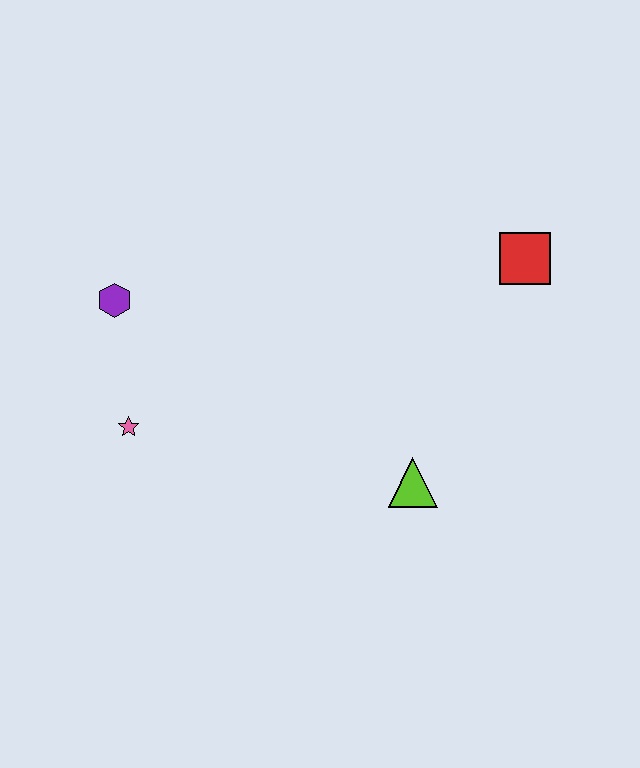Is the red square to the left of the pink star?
No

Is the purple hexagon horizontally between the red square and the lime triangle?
No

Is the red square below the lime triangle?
No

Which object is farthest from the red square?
The pink star is farthest from the red square.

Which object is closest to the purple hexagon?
The pink star is closest to the purple hexagon.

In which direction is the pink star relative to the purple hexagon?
The pink star is below the purple hexagon.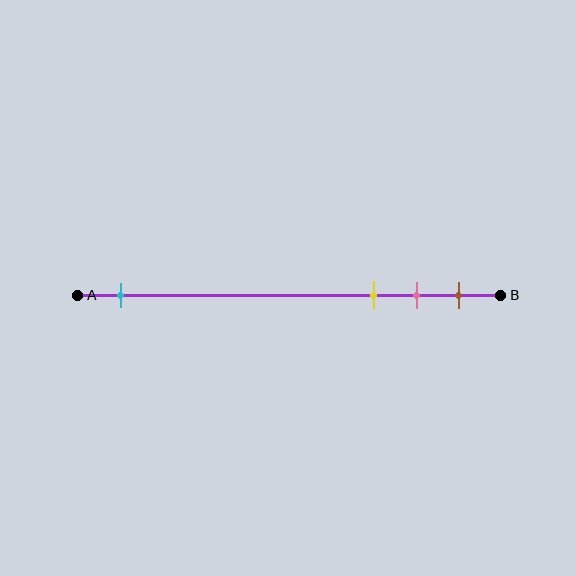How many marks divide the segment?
There are 4 marks dividing the segment.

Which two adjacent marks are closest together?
The pink and brown marks are the closest adjacent pair.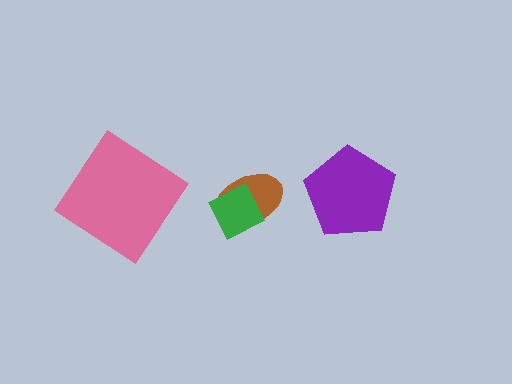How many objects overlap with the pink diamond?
0 objects overlap with the pink diamond.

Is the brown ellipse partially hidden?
Yes, it is partially covered by another shape.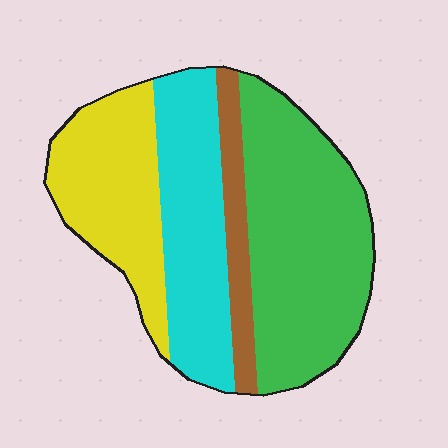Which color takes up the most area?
Green, at roughly 40%.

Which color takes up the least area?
Brown, at roughly 10%.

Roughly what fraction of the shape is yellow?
Yellow covers 25% of the shape.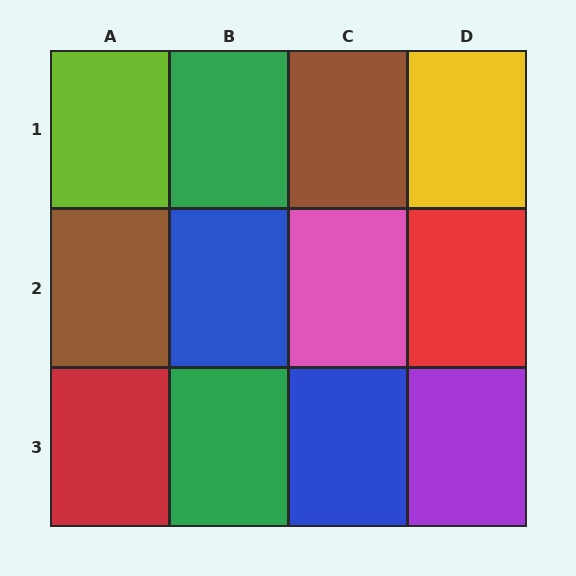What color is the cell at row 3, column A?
Red.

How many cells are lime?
1 cell is lime.